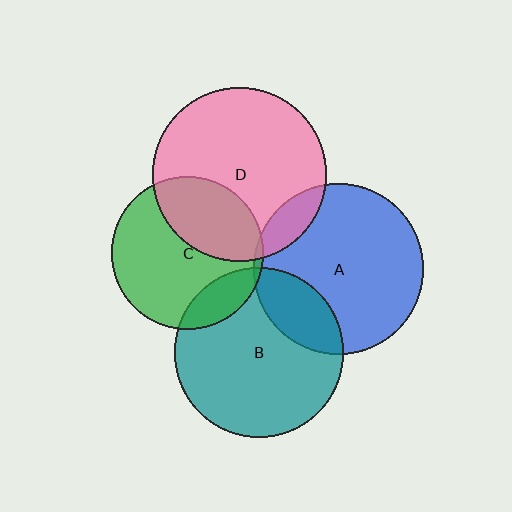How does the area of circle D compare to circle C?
Approximately 1.3 times.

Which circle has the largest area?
Circle D (pink).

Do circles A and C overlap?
Yes.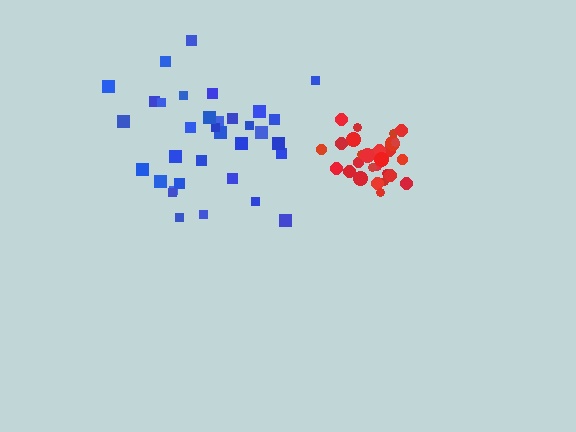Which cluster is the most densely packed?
Red.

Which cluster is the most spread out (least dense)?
Blue.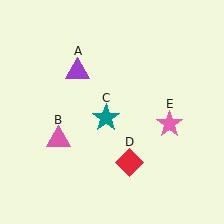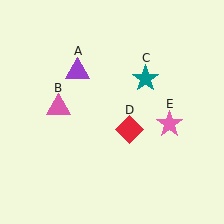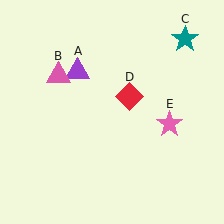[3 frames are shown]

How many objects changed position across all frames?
3 objects changed position: pink triangle (object B), teal star (object C), red diamond (object D).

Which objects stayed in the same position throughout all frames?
Purple triangle (object A) and pink star (object E) remained stationary.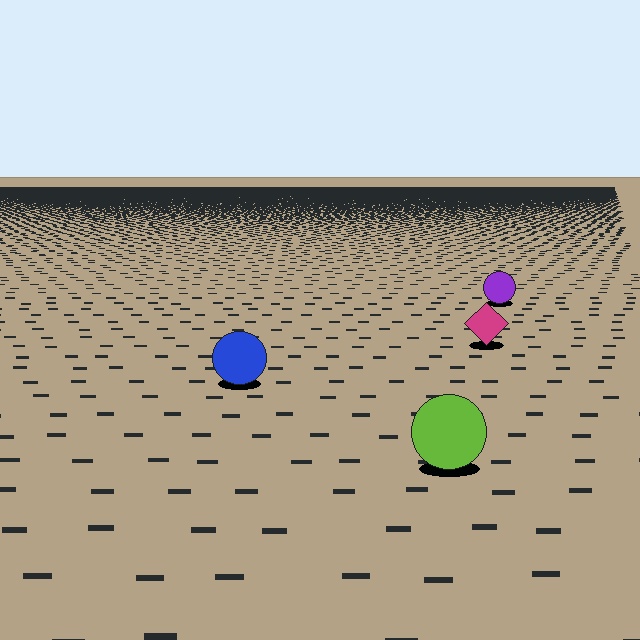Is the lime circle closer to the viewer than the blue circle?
Yes. The lime circle is closer — you can tell from the texture gradient: the ground texture is coarser near it.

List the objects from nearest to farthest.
From nearest to farthest: the lime circle, the blue circle, the magenta diamond, the purple circle.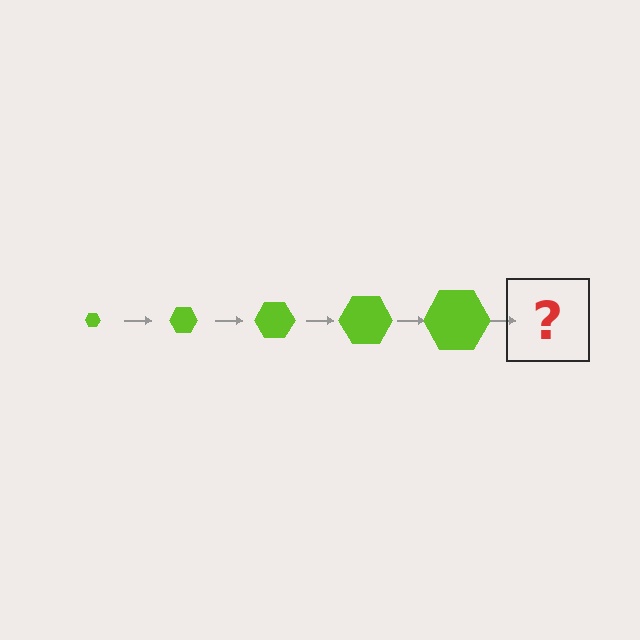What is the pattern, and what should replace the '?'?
The pattern is that the hexagon gets progressively larger each step. The '?' should be a lime hexagon, larger than the previous one.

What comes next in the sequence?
The next element should be a lime hexagon, larger than the previous one.